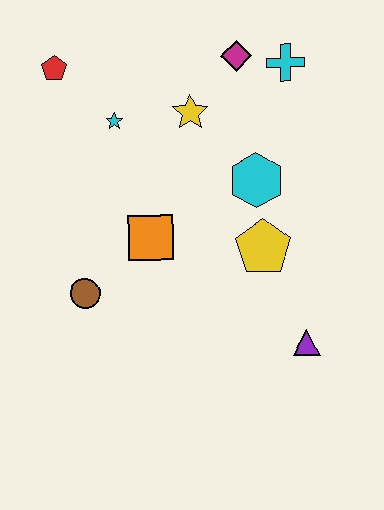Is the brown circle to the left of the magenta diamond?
Yes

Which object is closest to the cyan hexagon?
The yellow pentagon is closest to the cyan hexagon.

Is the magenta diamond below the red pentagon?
No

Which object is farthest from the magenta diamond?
The purple triangle is farthest from the magenta diamond.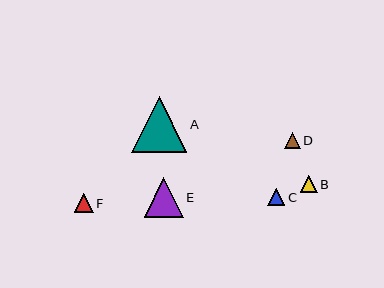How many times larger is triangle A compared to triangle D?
Triangle A is approximately 3.6 times the size of triangle D.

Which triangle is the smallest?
Triangle D is the smallest with a size of approximately 16 pixels.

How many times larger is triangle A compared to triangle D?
Triangle A is approximately 3.6 times the size of triangle D.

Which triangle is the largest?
Triangle A is the largest with a size of approximately 56 pixels.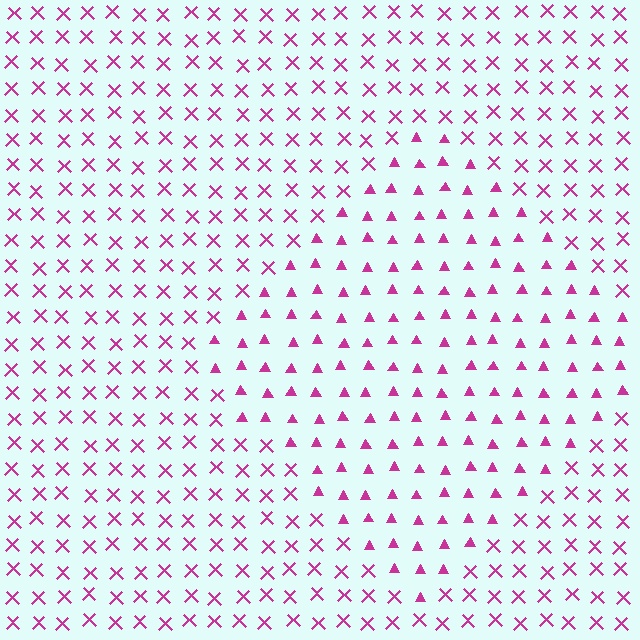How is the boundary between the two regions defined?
The boundary is defined by a change in element shape: triangles inside vs. X marks outside. All elements share the same color and spacing.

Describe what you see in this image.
The image is filled with small magenta elements arranged in a uniform grid. A diamond-shaped region contains triangles, while the surrounding area contains X marks. The boundary is defined purely by the change in element shape.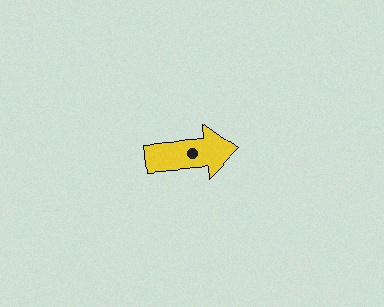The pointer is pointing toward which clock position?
Roughly 3 o'clock.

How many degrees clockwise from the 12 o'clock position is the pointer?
Approximately 85 degrees.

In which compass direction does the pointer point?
East.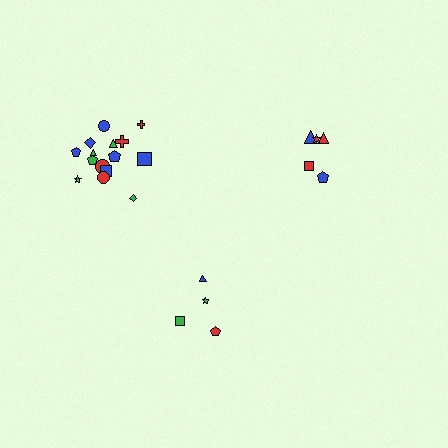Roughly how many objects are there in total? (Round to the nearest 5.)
Roughly 25 objects in total.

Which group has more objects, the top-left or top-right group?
The top-left group.